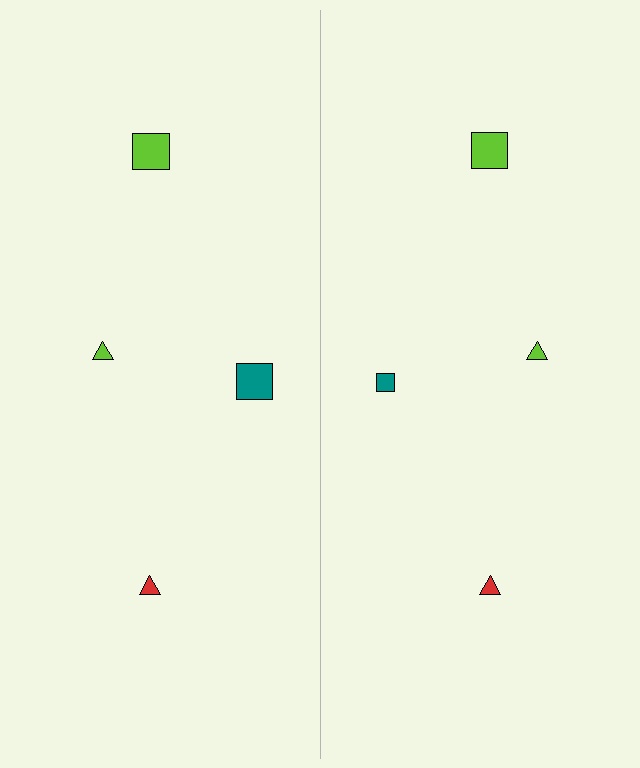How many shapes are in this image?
There are 8 shapes in this image.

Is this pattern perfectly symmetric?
No, the pattern is not perfectly symmetric. The teal square on the right side has a different size than its mirror counterpart.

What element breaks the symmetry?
The teal square on the right side has a different size than its mirror counterpart.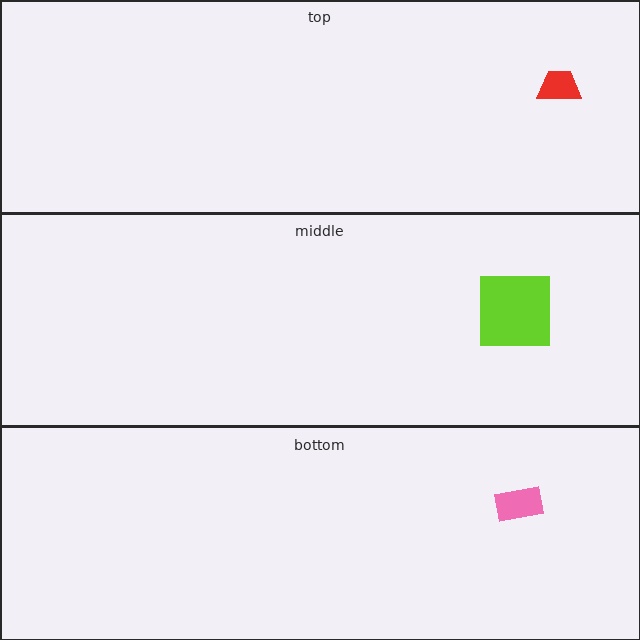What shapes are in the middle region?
The lime square.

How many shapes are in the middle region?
1.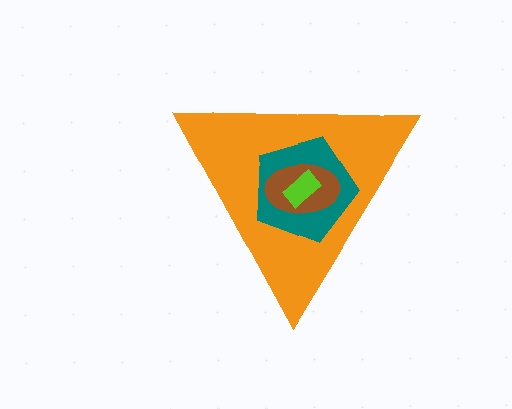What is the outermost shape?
The orange triangle.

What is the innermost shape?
The lime rectangle.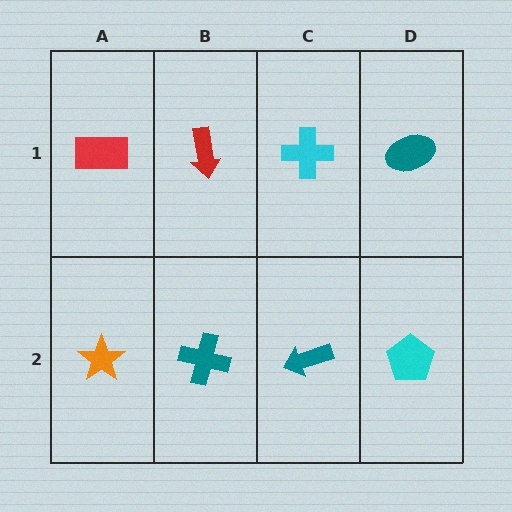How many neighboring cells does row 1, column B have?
3.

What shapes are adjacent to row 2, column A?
A red rectangle (row 1, column A), a teal cross (row 2, column B).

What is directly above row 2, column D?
A teal ellipse.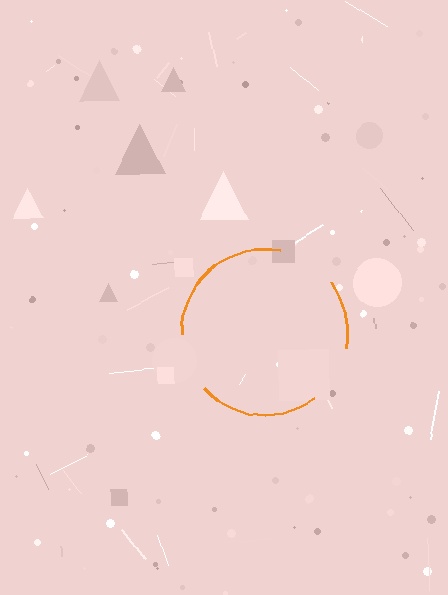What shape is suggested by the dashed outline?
The dashed outline suggests a circle.